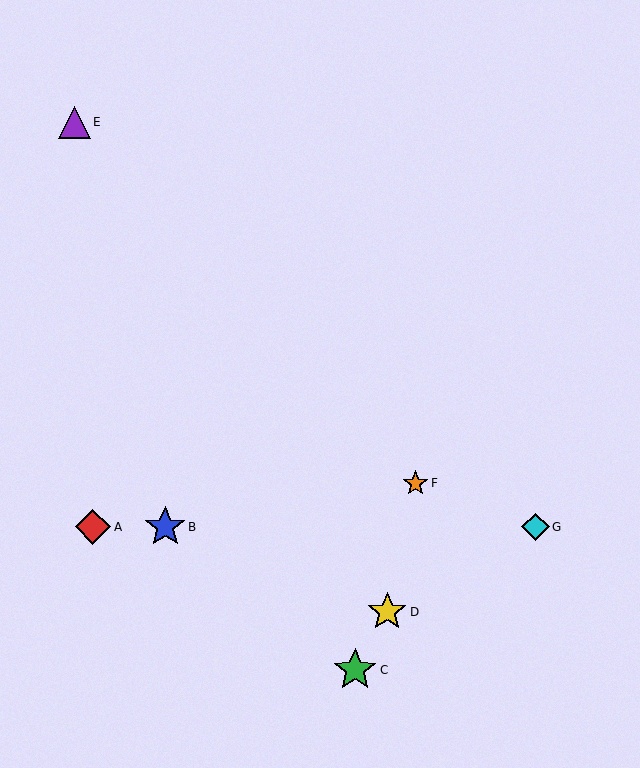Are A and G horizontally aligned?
Yes, both are at y≈527.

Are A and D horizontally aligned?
No, A is at y≈527 and D is at y≈612.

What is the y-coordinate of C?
Object C is at y≈670.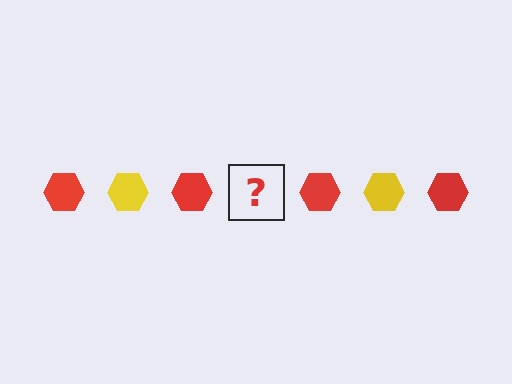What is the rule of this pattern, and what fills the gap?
The rule is that the pattern cycles through red, yellow hexagons. The gap should be filled with a yellow hexagon.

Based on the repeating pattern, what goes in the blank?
The blank should be a yellow hexagon.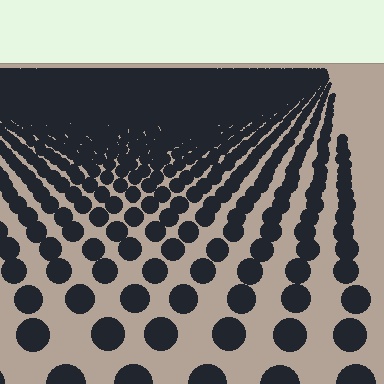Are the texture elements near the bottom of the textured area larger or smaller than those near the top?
Larger. Near the bottom, elements are closer to the viewer and appear at a bigger on-screen size.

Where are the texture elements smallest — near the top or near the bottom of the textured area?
Near the top.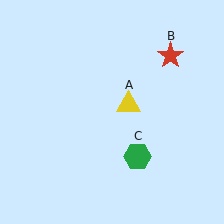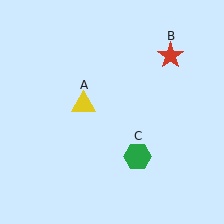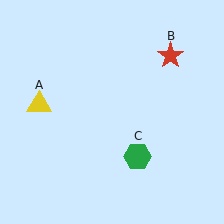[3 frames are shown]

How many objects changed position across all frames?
1 object changed position: yellow triangle (object A).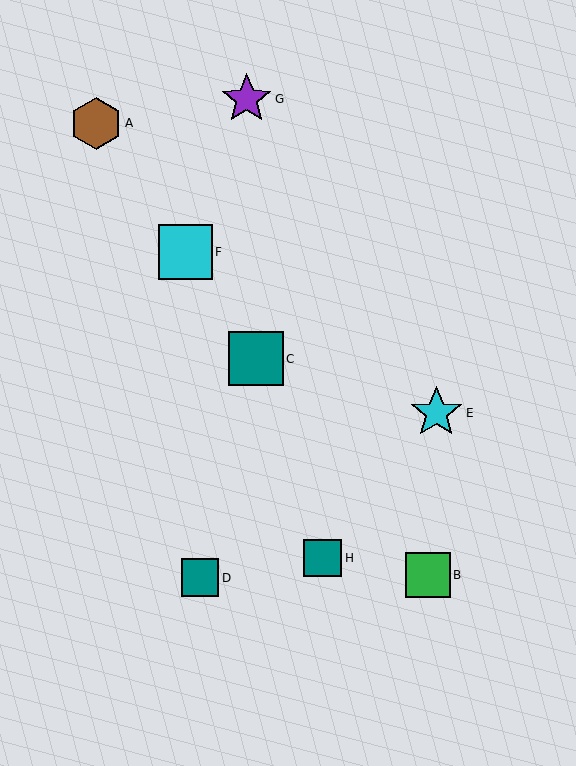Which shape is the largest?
The teal square (labeled C) is the largest.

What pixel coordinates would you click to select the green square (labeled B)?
Click at (428, 575) to select the green square B.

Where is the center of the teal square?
The center of the teal square is at (256, 359).